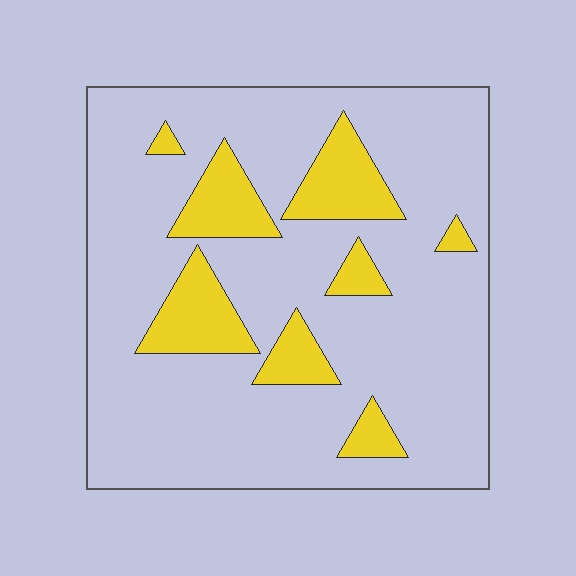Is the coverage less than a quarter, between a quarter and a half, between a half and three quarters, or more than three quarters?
Less than a quarter.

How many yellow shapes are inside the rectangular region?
8.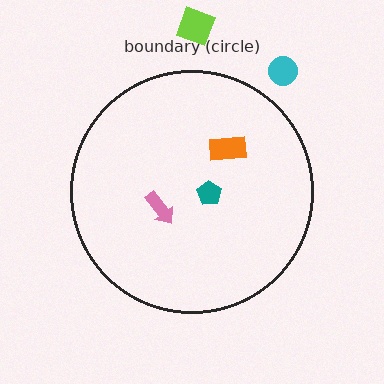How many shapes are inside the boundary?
3 inside, 2 outside.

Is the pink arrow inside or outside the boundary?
Inside.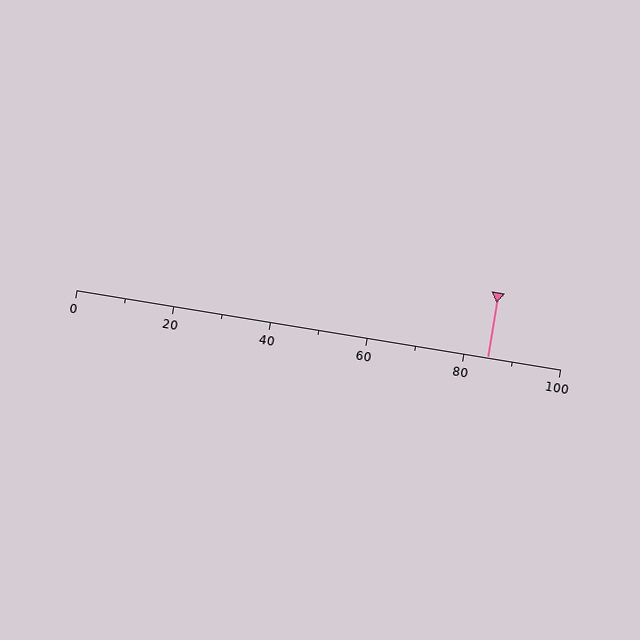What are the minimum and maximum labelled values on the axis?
The axis runs from 0 to 100.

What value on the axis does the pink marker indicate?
The marker indicates approximately 85.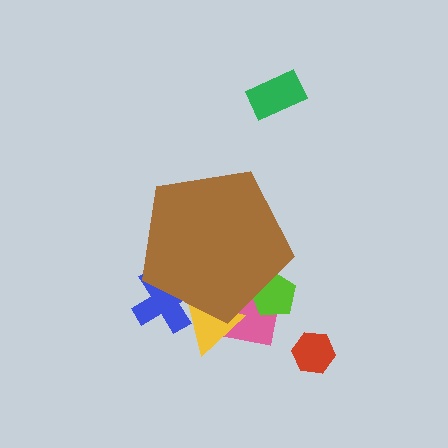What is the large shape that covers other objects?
A brown pentagon.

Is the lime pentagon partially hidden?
Yes, the lime pentagon is partially hidden behind the brown pentagon.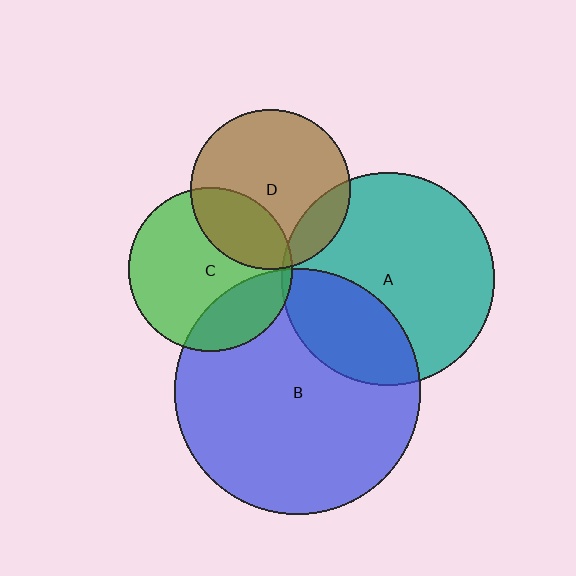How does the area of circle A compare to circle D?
Approximately 1.8 times.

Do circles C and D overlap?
Yes.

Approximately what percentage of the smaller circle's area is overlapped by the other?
Approximately 25%.